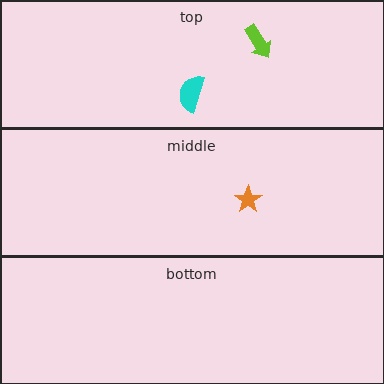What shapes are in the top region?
The cyan semicircle, the lime arrow.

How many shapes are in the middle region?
1.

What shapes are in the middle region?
The orange star.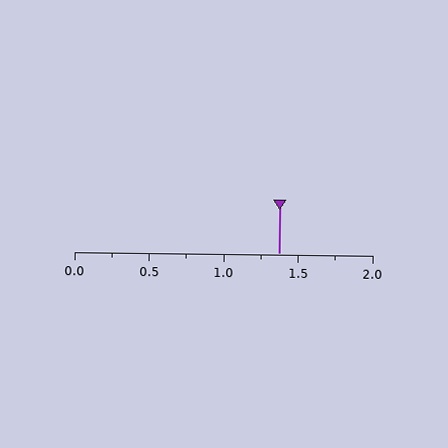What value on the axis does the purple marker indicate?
The marker indicates approximately 1.38.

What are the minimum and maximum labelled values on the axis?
The axis runs from 0.0 to 2.0.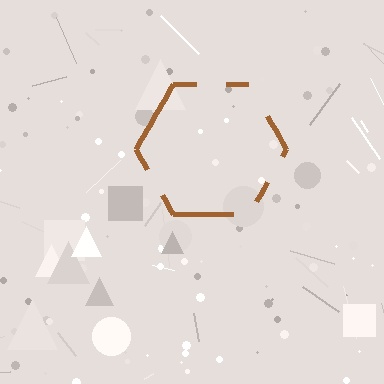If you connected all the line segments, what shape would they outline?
They would outline a hexagon.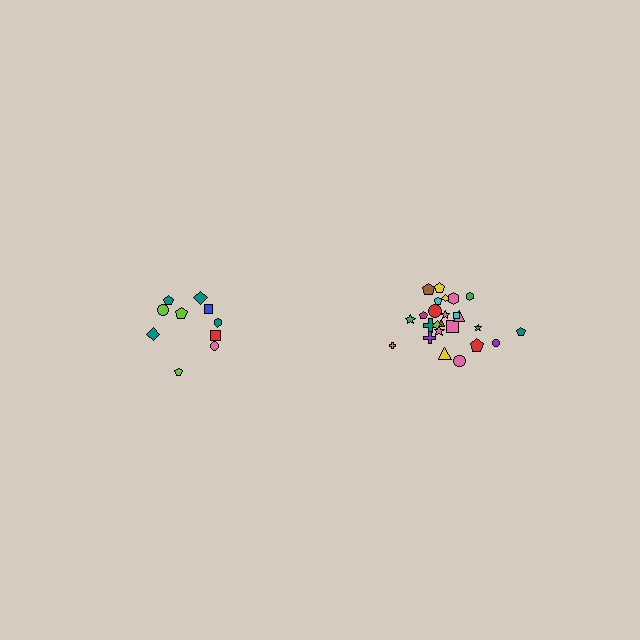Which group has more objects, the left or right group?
The right group.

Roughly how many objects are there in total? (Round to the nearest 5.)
Roughly 35 objects in total.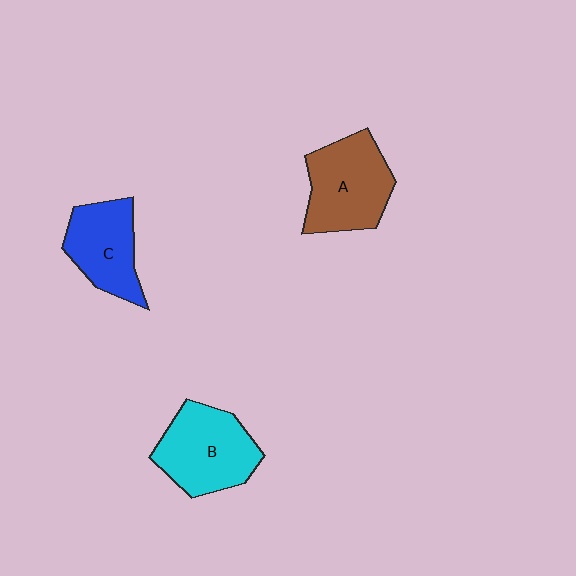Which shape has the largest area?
Shape A (brown).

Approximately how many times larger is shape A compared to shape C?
Approximately 1.2 times.